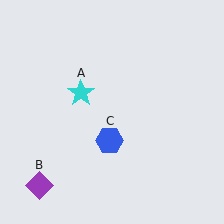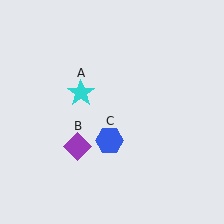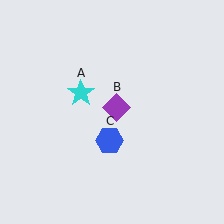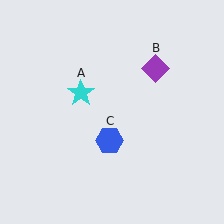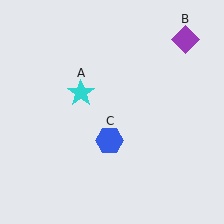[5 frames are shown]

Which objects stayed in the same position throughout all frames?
Cyan star (object A) and blue hexagon (object C) remained stationary.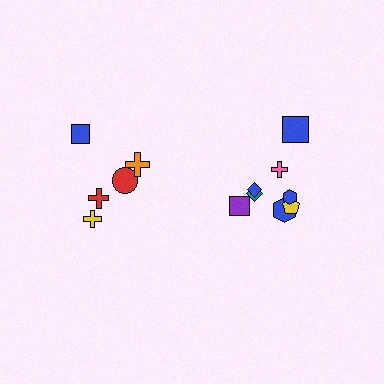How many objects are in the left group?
There are 5 objects.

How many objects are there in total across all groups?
There are 13 objects.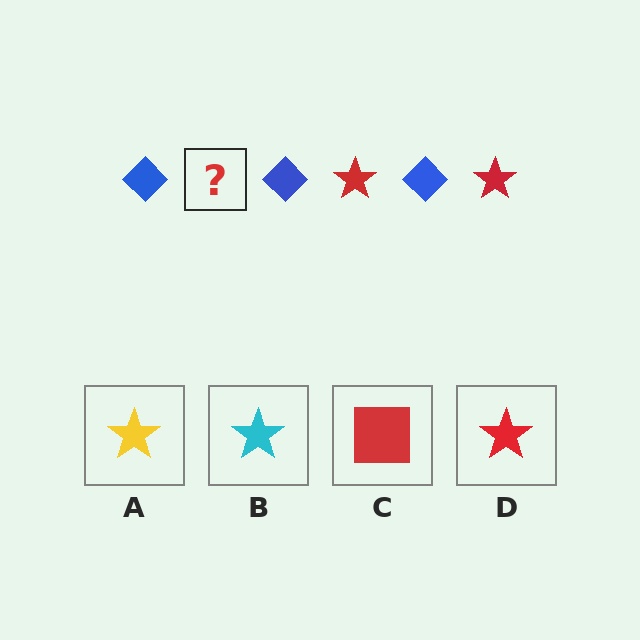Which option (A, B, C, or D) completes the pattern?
D.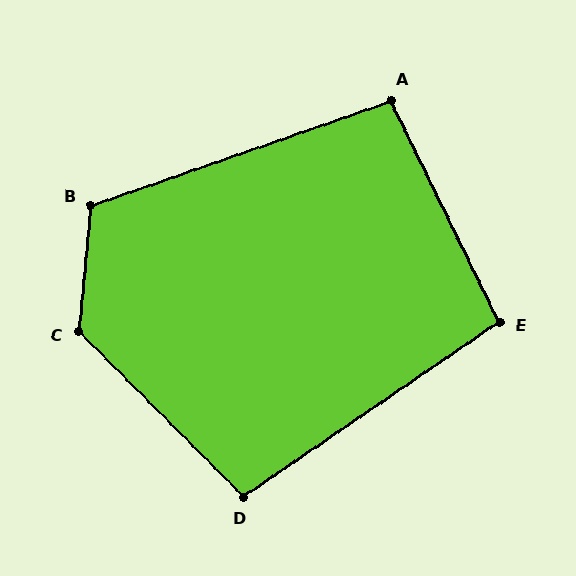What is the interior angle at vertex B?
Approximately 115 degrees (obtuse).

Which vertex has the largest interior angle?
C, at approximately 130 degrees.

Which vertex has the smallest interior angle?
A, at approximately 97 degrees.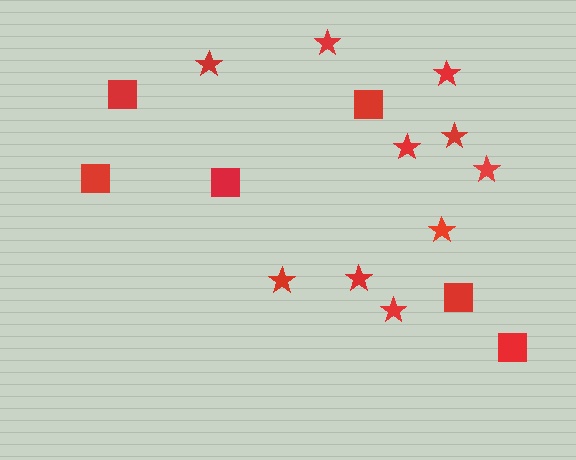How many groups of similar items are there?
There are 2 groups: one group of squares (6) and one group of stars (10).